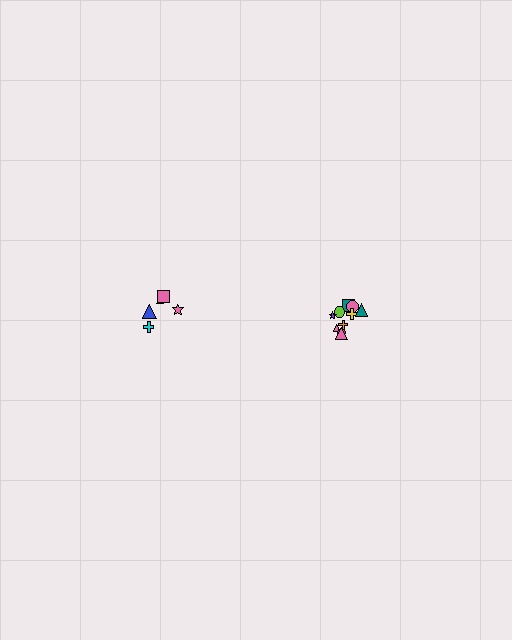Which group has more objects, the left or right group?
The right group.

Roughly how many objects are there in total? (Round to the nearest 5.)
Roughly 15 objects in total.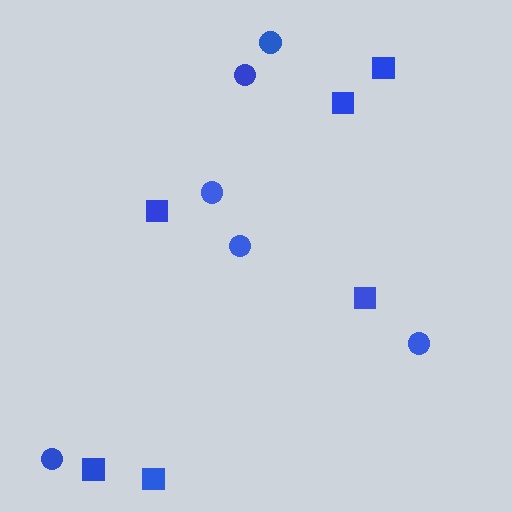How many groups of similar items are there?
There are 2 groups: one group of squares (6) and one group of circles (6).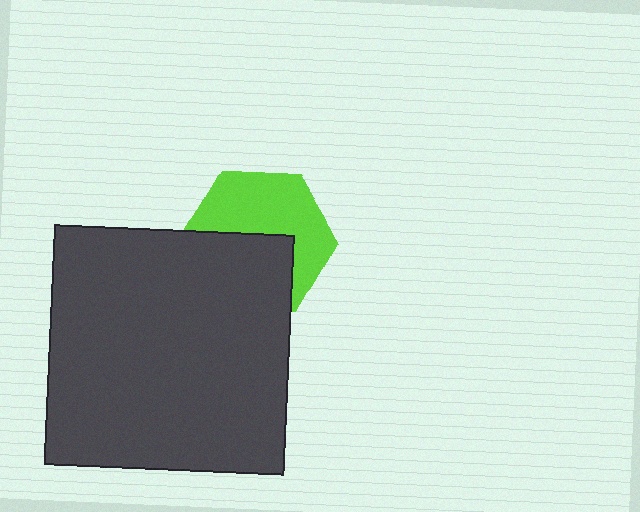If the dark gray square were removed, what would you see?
You would see the complete lime hexagon.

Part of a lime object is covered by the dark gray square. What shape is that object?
It is a hexagon.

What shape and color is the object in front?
The object in front is a dark gray square.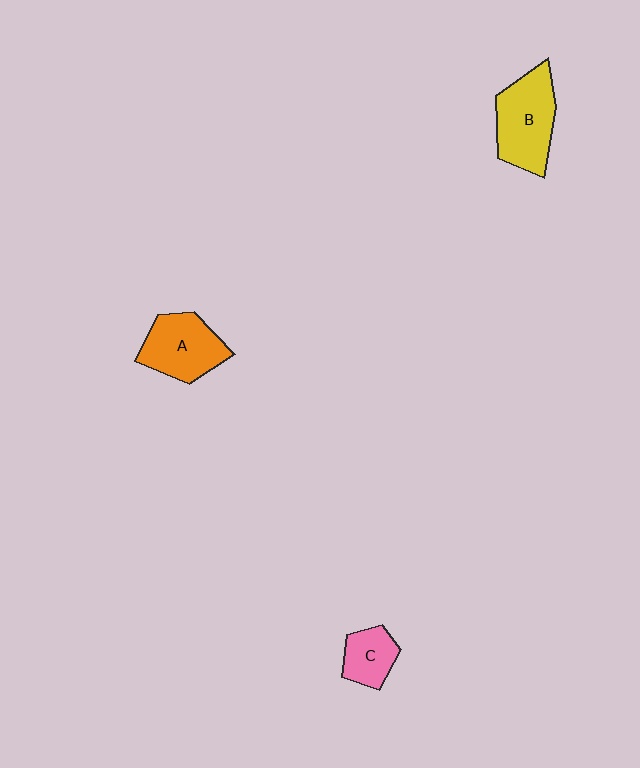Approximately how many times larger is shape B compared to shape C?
Approximately 1.9 times.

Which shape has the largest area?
Shape B (yellow).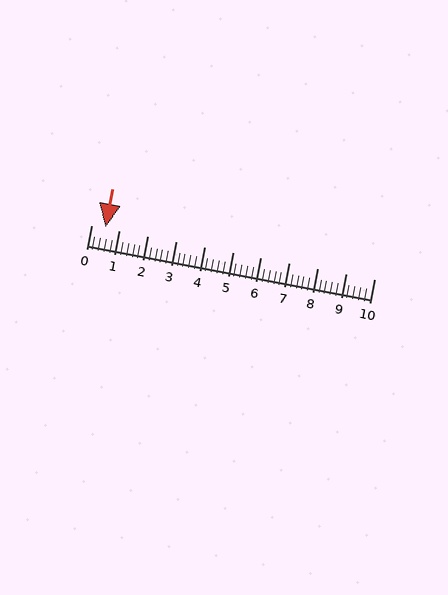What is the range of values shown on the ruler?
The ruler shows values from 0 to 10.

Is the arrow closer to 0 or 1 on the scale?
The arrow is closer to 1.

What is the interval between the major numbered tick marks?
The major tick marks are spaced 1 units apart.